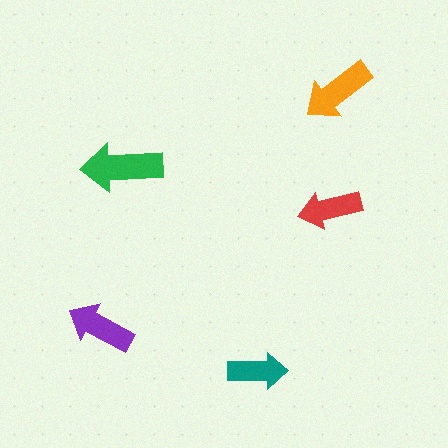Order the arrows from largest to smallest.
the green one, the orange one, the purple one, the red one, the teal one.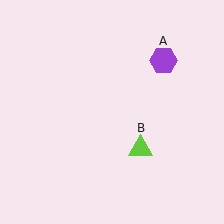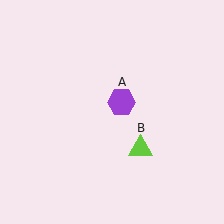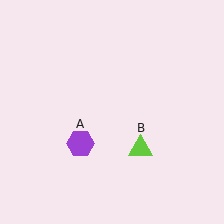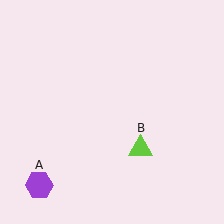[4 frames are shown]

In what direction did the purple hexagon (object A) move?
The purple hexagon (object A) moved down and to the left.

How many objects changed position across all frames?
1 object changed position: purple hexagon (object A).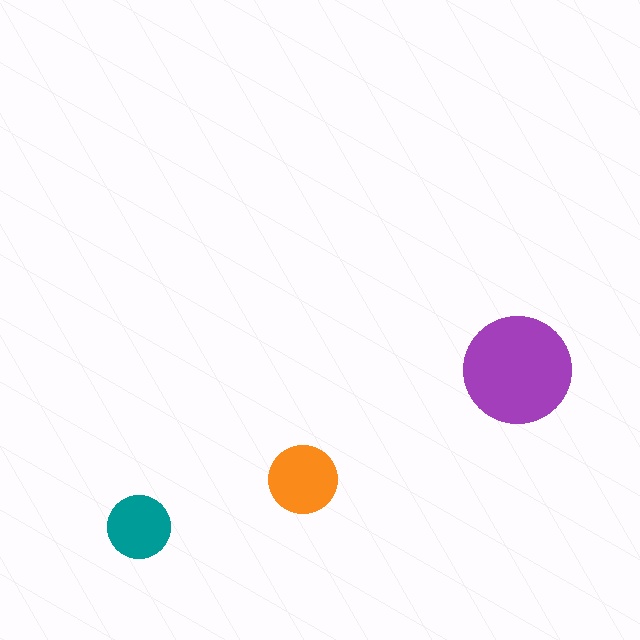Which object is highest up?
The purple circle is topmost.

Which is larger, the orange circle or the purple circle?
The purple one.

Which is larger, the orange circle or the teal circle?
The orange one.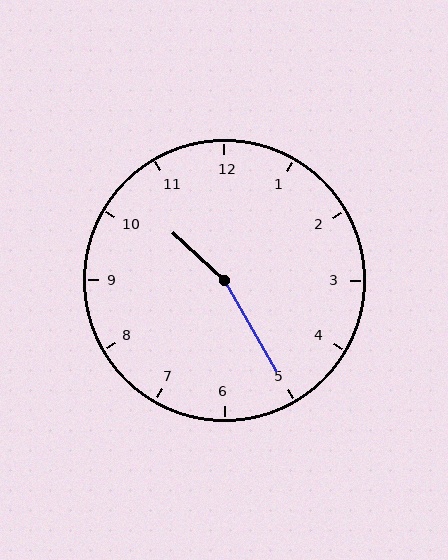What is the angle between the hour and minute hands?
Approximately 162 degrees.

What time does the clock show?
10:25.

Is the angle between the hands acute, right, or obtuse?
It is obtuse.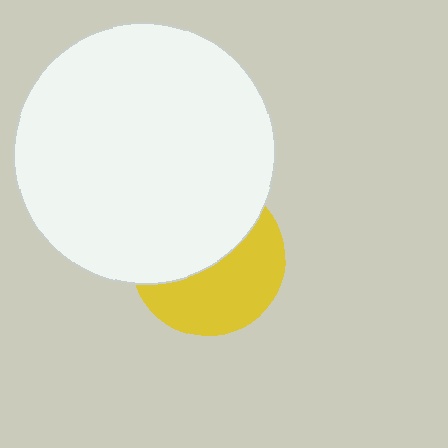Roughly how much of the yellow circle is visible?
About half of it is visible (roughly 49%).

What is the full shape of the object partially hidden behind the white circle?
The partially hidden object is a yellow circle.